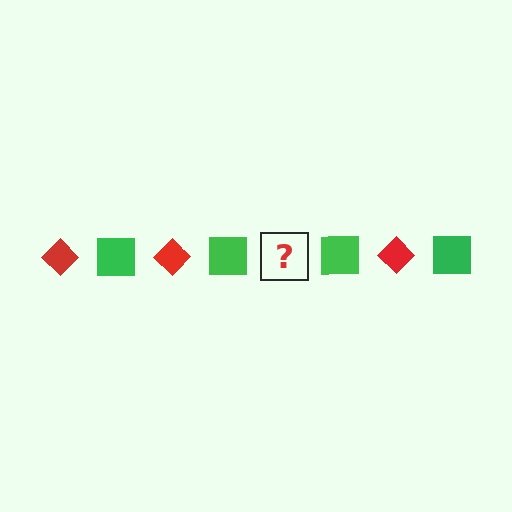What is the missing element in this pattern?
The missing element is a red diamond.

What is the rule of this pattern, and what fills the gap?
The rule is that the pattern alternates between red diamond and green square. The gap should be filled with a red diamond.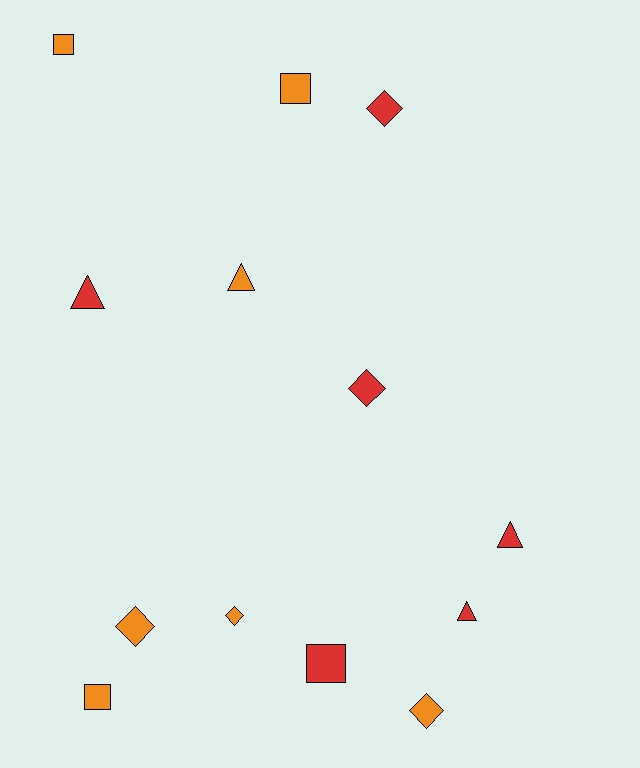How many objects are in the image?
There are 13 objects.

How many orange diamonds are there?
There are 3 orange diamonds.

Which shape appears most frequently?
Diamond, with 5 objects.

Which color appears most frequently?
Orange, with 7 objects.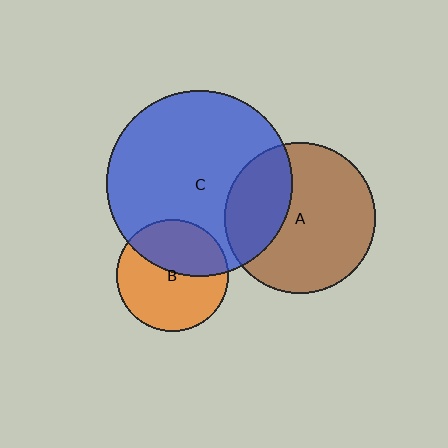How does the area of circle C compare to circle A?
Approximately 1.5 times.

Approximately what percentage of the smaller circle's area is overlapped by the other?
Approximately 40%.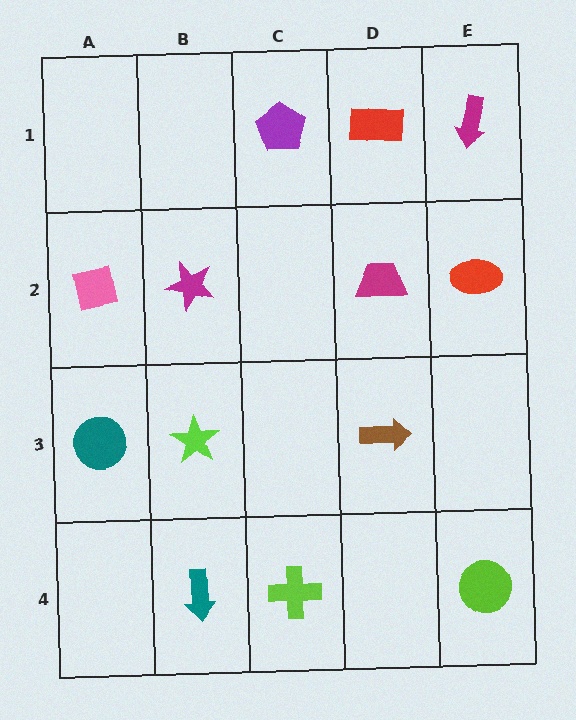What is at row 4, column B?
A teal arrow.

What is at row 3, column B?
A lime star.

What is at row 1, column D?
A red rectangle.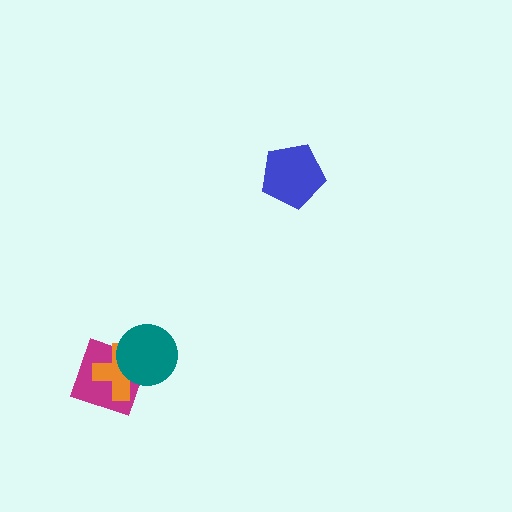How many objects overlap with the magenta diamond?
2 objects overlap with the magenta diamond.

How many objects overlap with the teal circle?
2 objects overlap with the teal circle.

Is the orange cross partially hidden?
Yes, it is partially covered by another shape.